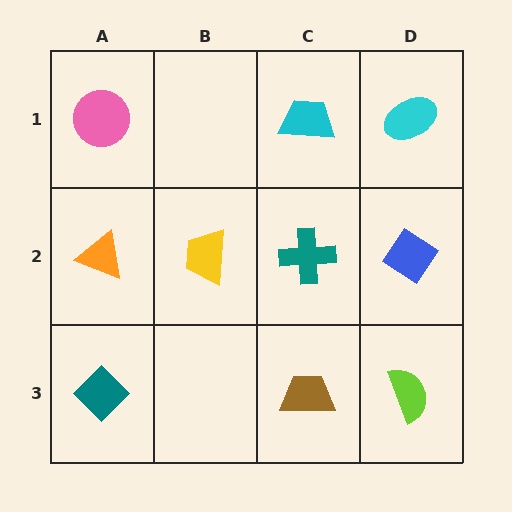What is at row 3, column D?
A lime semicircle.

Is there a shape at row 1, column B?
No, that cell is empty.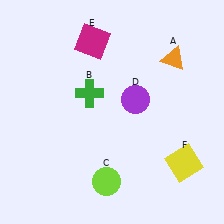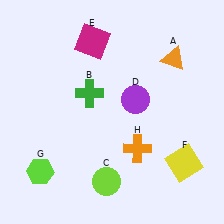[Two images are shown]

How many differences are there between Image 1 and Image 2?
There are 2 differences between the two images.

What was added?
A lime hexagon (G), an orange cross (H) were added in Image 2.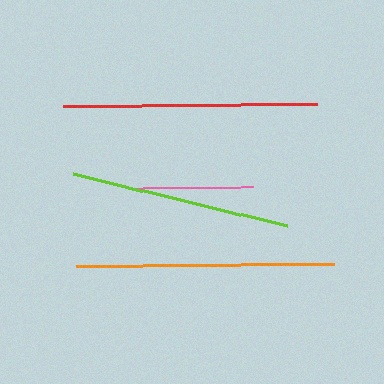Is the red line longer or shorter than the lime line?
The red line is longer than the lime line.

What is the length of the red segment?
The red segment is approximately 254 pixels long.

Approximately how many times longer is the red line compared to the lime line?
The red line is approximately 1.1 times the length of the lime line.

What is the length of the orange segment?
The orange segment is approximately 259 pixels long.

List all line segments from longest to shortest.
From longest to shortest: orange, red, lime, pink.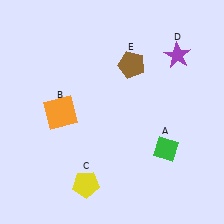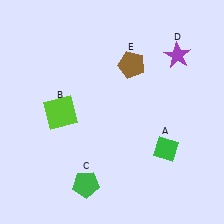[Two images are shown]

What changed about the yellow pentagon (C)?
In Image 1, C is yellow. In Image 2, it changed to green.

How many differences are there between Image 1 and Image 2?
There are 2 differences between the two images.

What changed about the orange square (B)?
In Image 1, B is orange. In Image 2, it changed to lime.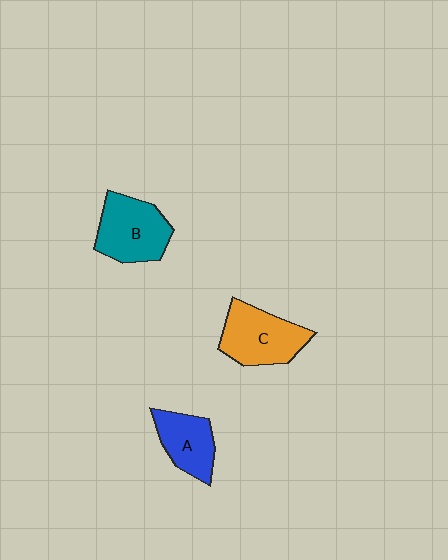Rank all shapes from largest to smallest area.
From largest to smallest: C (orange), B (teal), A (blue).